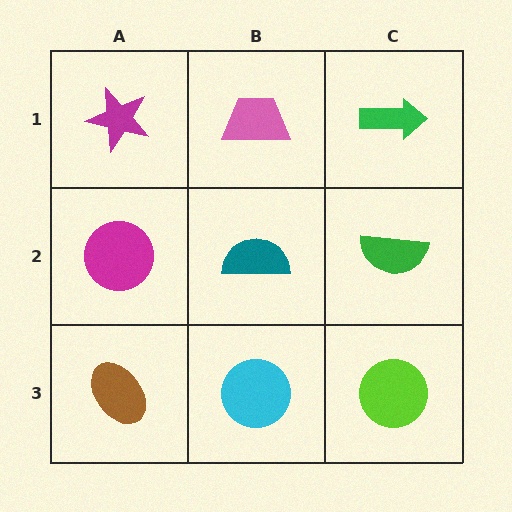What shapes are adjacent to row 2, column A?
A magenta star (row 1, column A), a brown ellipse (row 3, column A), a teal semicircle (row 2, column B).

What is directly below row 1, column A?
A magenta circle.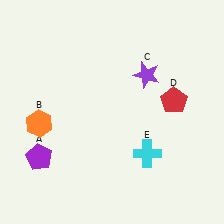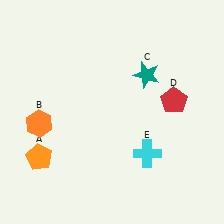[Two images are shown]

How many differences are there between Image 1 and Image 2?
There are 2 differences between the two images.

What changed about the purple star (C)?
In Image 1, C is purple. In Image 2, it changed to teal.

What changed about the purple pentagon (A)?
In Image 1, A is purple. In Image 2, it changed to orange.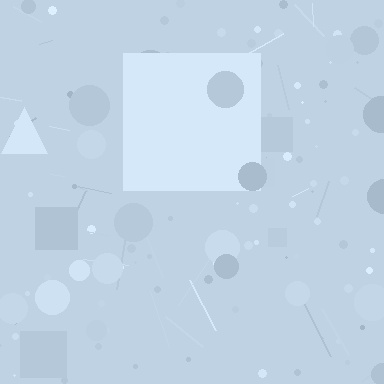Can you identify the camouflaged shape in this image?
The camouflaged shape is a square.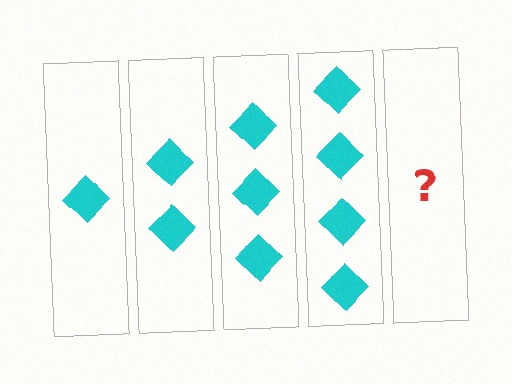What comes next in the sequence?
The next element should be 5 diamonds.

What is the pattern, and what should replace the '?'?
The pattern is that each step adds one more diamond. The '?' should be 5 diamonds.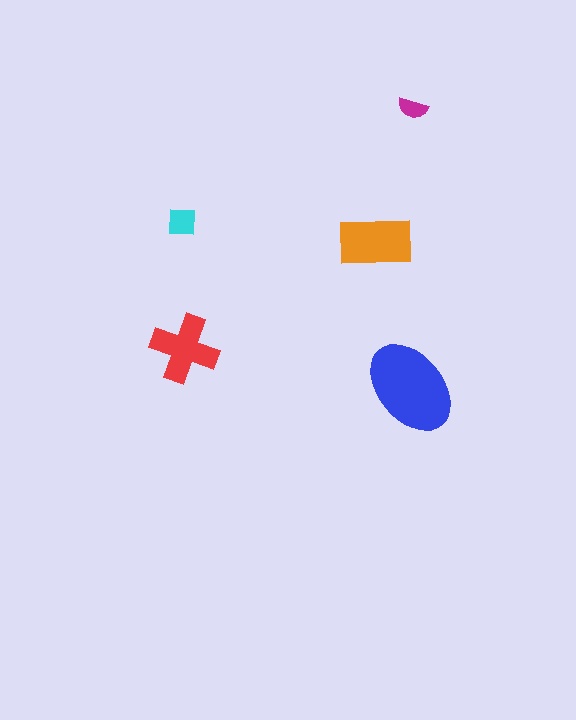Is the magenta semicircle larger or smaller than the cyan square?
Smaller.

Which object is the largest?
The blue ellipse.